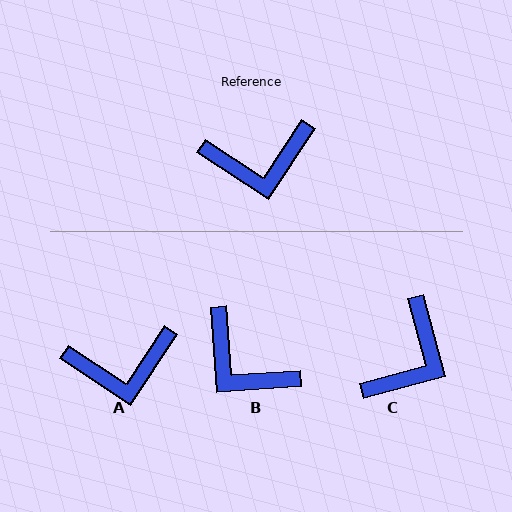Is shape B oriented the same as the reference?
No, it is off by about 53 degrees.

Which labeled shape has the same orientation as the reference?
A.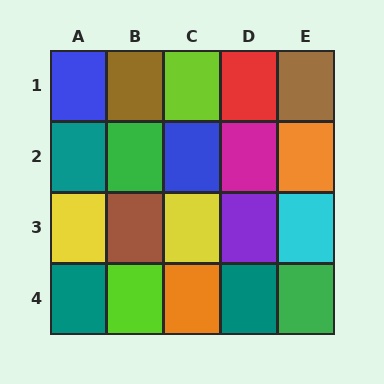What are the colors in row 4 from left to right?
Teal, lime, orange, teal, green.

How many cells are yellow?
2 cells are yellow.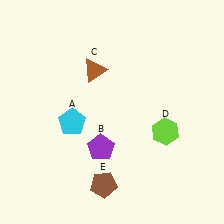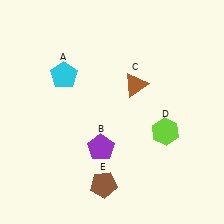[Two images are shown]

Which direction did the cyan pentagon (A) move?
The cyan pentagon (A) moved up.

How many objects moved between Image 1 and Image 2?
2 objects moved between the two images.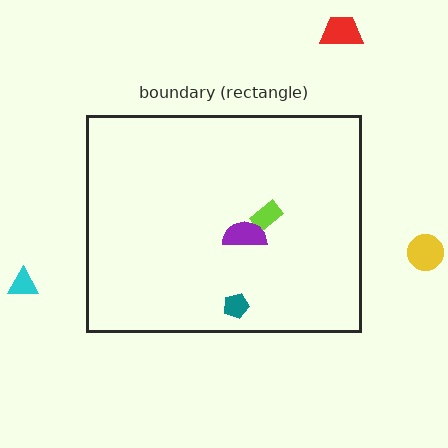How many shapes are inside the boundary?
3 inside, 3 outside.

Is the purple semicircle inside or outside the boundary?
Inside.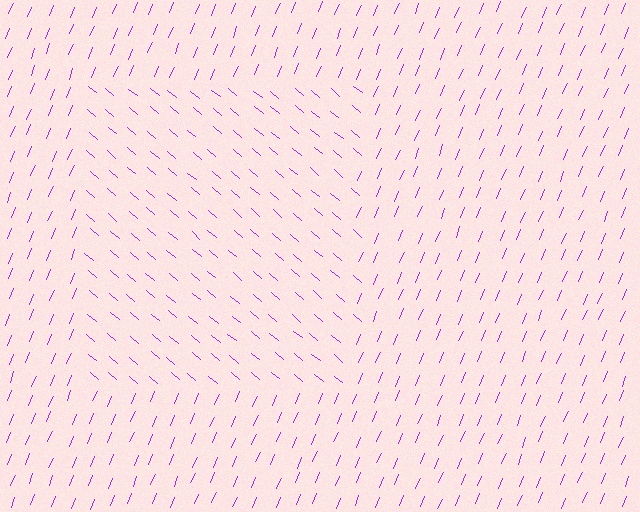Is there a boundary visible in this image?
Yes, there is a texture boundary formed by a change in line orientation.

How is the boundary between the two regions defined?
The boundary is defined purely by a change in line orientation (approximately 73 degrees difference). All lines are the same color and thickness.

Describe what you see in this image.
The image is filled with small purple line segments. A rectangle region in the image has lines oriented differently from the surrounding lines, creating a visible texture boundary.